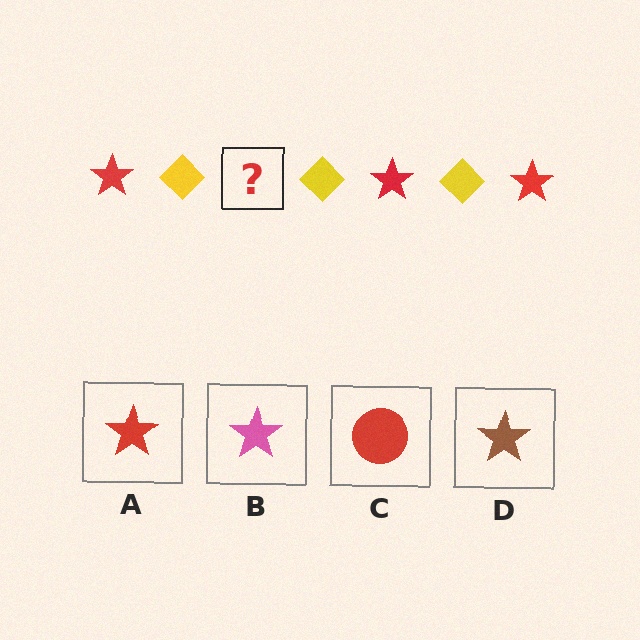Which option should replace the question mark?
Option A.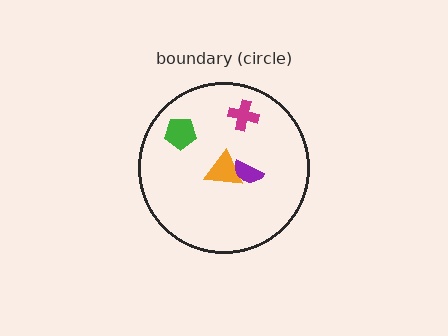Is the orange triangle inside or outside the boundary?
Inside.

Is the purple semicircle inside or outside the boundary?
Inside.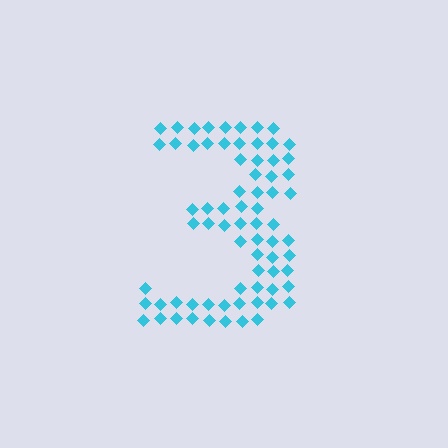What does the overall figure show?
The overall figure shows the digit 3.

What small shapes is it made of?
It is made of small diamonds.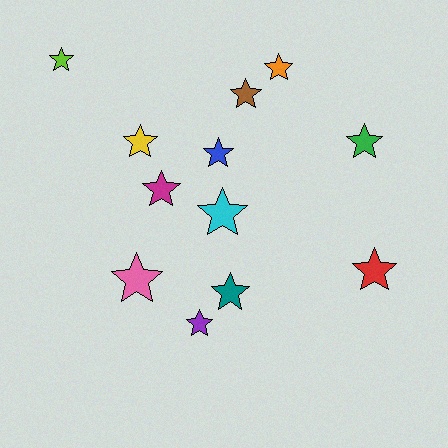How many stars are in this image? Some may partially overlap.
There are 12 stars.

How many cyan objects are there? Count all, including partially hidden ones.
There is 1 cyan object.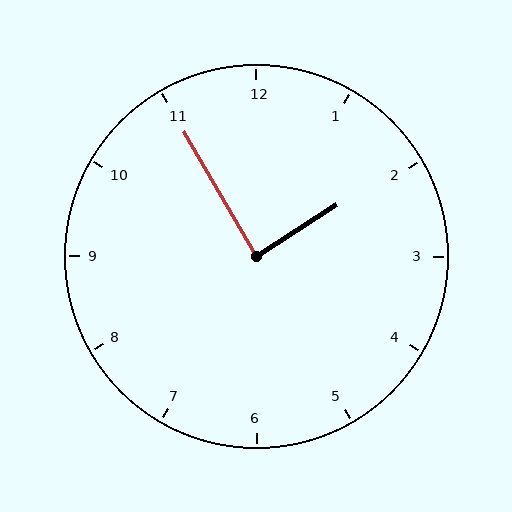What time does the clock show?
1:55.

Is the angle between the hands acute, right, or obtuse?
It is right.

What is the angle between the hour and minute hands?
Approximately 88 degrees.